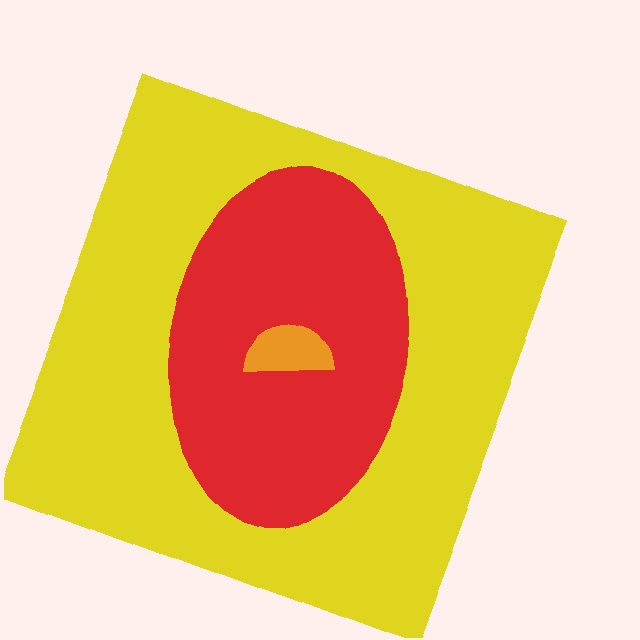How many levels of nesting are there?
3.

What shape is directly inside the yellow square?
The red ellipse.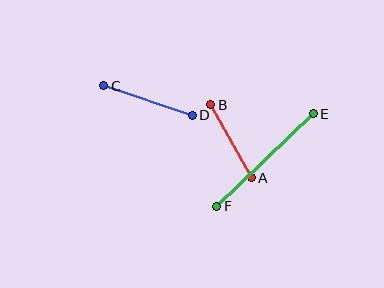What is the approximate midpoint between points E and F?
The midpoint is at approximately (265, 160) pixels.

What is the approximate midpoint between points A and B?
The midpoint is at approximately (231, 141) pixels.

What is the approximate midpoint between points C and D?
The midpoint is at approximately (148, 100) pixels.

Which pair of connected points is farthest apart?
Points E and F are farthest apart.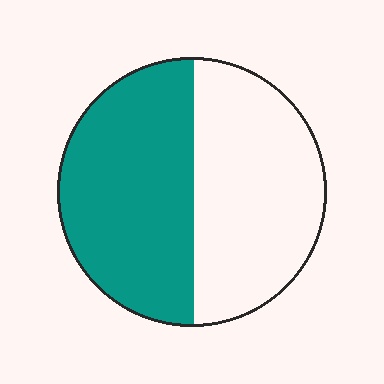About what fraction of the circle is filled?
About one half (1/2).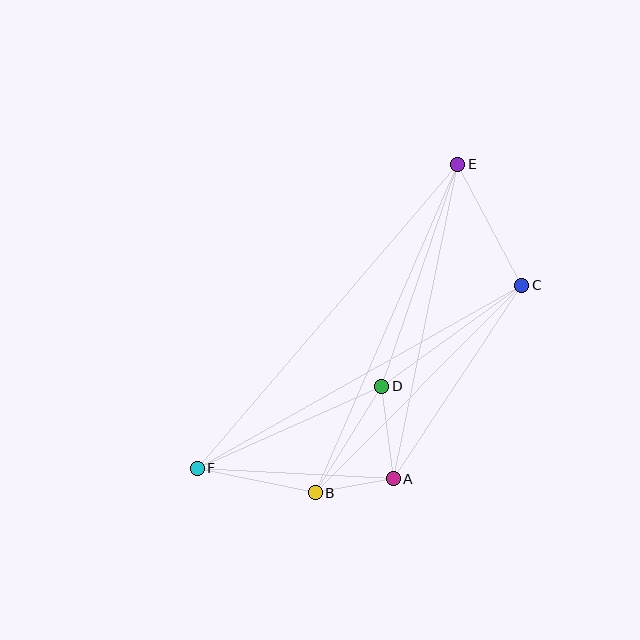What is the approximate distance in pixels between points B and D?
The distance between B and D is approximately 125 pixels.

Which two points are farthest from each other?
Points E and F are farthest from each other.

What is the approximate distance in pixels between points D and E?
The distance between D and E is approximately 235 pixels.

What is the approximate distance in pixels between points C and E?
The distance between C and E is approximately 137 pixels.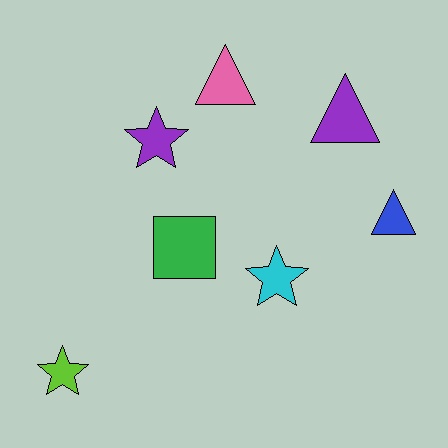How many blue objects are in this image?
There is 1 blue object.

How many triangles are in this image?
There are 3 triangles.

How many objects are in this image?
There are 7 objects.